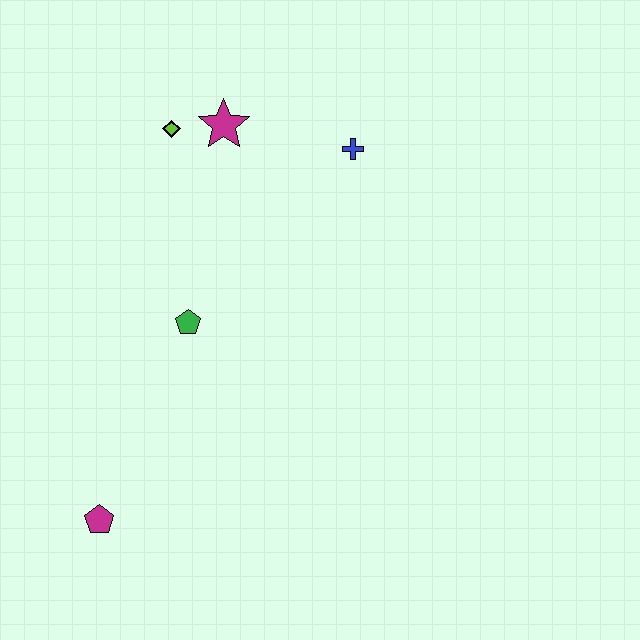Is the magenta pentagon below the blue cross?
Yes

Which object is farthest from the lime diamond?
The magenta pentagon is farthest from the lime diamond.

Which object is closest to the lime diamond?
The magenta star is closest to the lime diamond.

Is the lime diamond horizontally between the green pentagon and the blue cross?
No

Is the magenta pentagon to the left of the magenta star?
Yes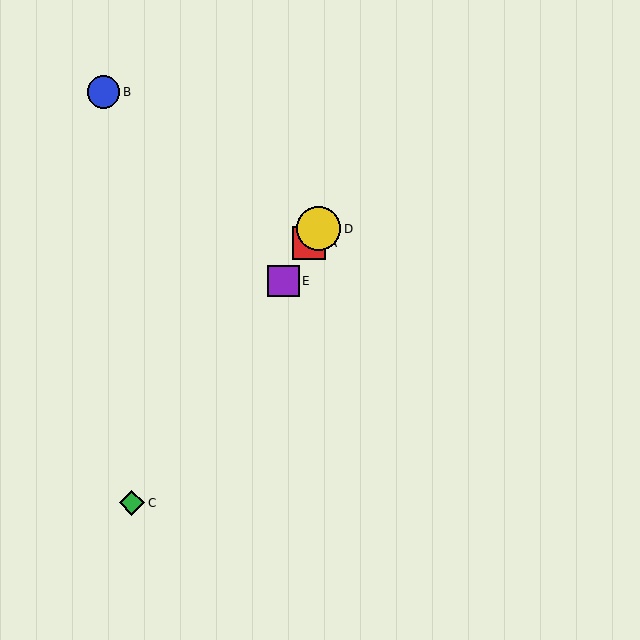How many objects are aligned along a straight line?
4 objects (A, C, D, E) are aligned along a straight line.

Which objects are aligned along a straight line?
Objects A, C, D, E are aligned along a straight line.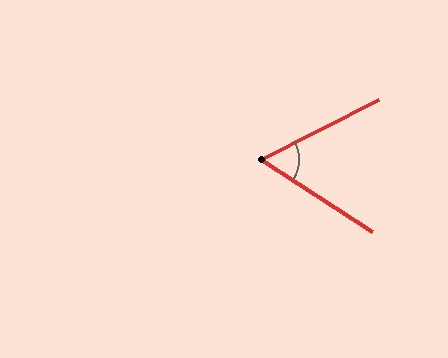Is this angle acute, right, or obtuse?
It is acute.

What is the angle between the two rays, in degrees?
Approximately 60 degrees.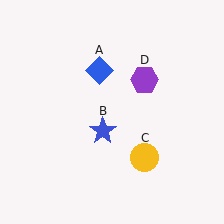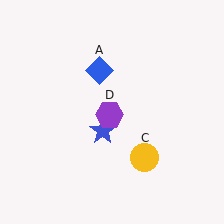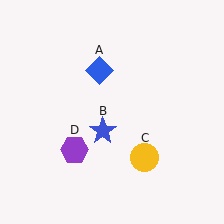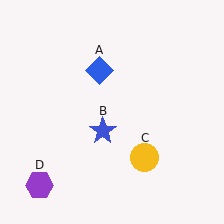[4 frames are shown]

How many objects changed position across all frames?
1 object changed position: purple hexagon (object D).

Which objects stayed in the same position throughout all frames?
Blue diamond (object A) and blue star (object B) and yellow circle (object C) remained stationary.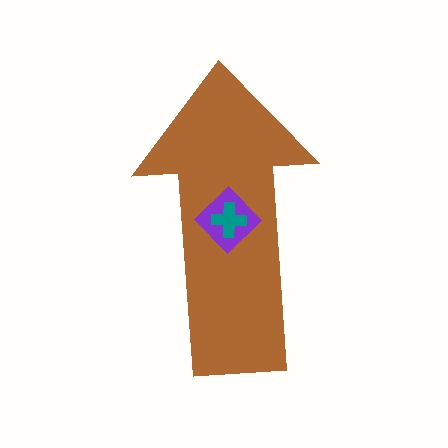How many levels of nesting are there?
3.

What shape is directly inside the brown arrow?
The purple diamond.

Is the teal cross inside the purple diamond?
Yes.